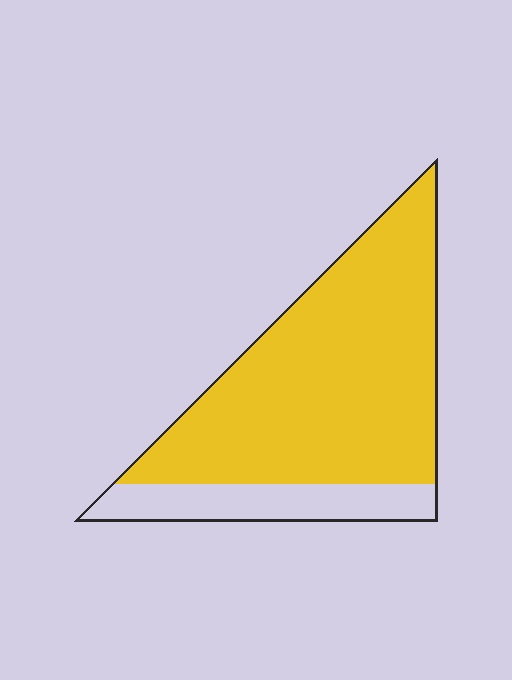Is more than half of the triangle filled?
Yes.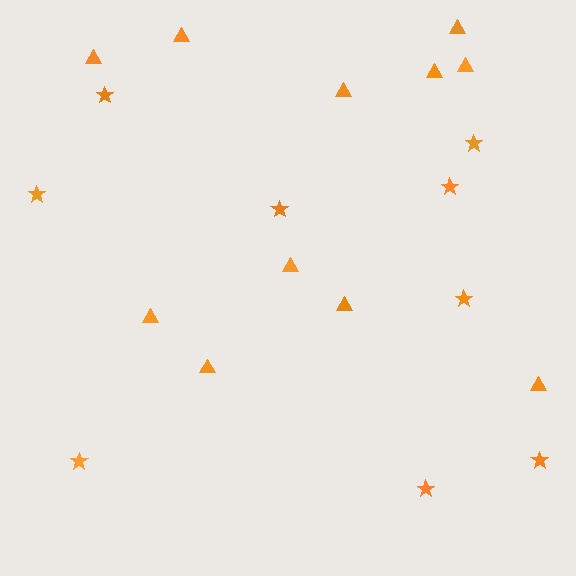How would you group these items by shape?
There are 2 groups: one group of triangles (11) and one group of stars (9).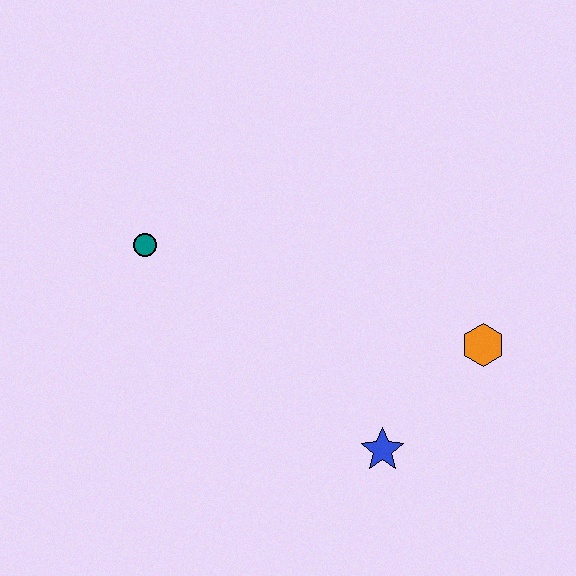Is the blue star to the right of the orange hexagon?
No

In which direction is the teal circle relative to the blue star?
The teal circle is to the left of the blue star.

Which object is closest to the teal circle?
The blue star is closest to the teal circle.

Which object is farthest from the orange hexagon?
The teal circle is farthest from the orange hexagon.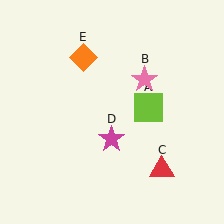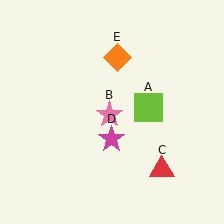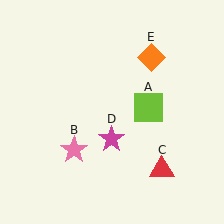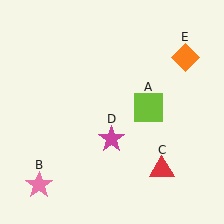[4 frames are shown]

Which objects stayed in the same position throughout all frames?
Lime square (object A) and red triangle (object C) and magenta star (object D) remained stationary.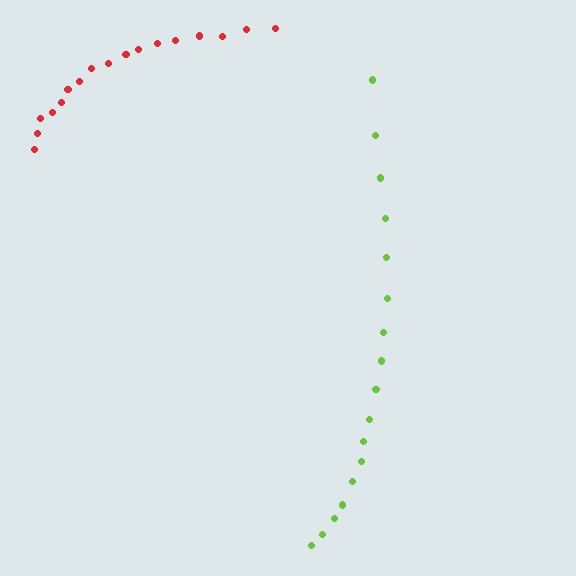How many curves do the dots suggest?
There are 2 distinct paths.